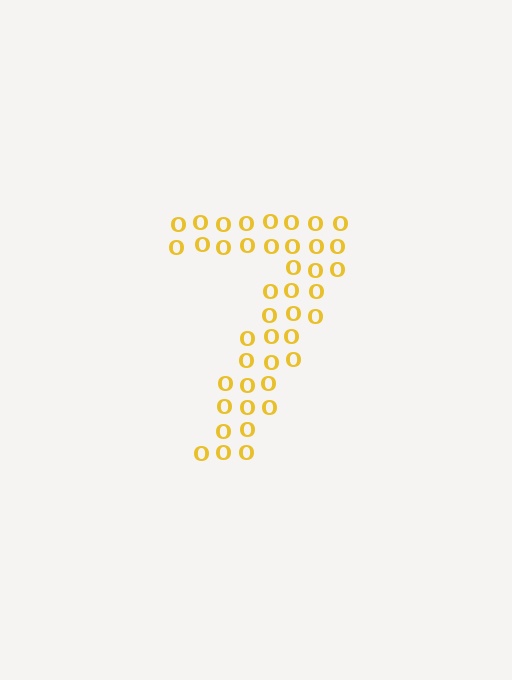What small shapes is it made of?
It is made of small letter O's.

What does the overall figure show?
The overall figure shows the digit 7.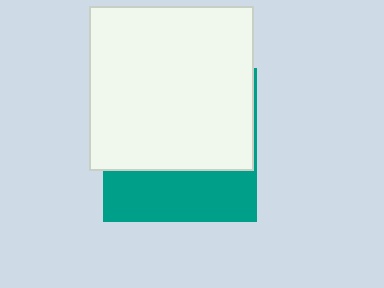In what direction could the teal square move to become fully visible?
The teal square could move down. That would shift it out from behind the white square entirely.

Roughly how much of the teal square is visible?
A small part of it is visible (roughly 34%).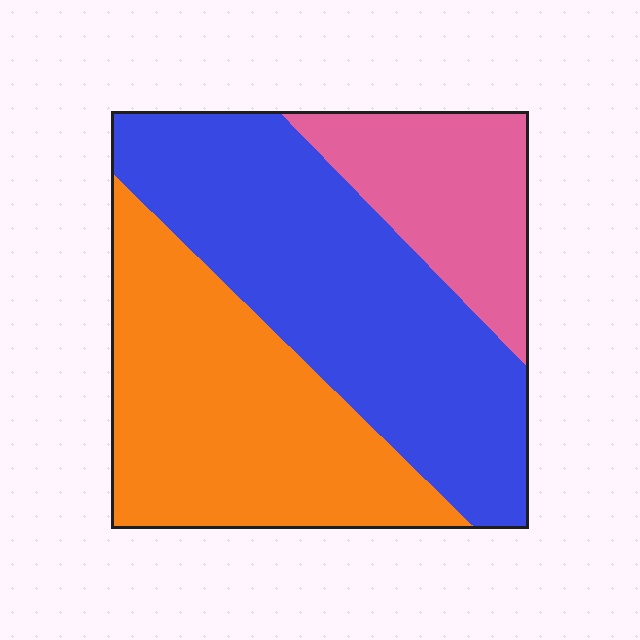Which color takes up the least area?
Pink, at roughly 20%.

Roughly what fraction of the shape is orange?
Orange takes up about three eighths (3/8) of the shape.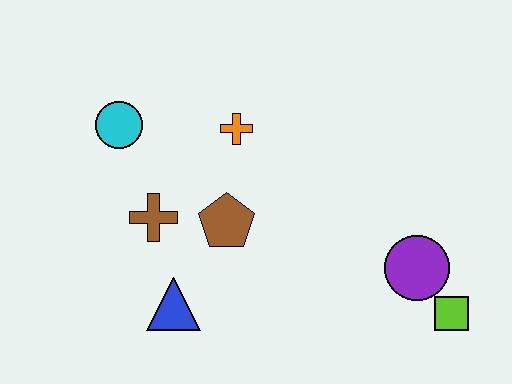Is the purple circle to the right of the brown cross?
Yes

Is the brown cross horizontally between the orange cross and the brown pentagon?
No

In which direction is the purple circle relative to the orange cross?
The purple circle is to the right of the orange cross.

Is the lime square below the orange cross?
Yes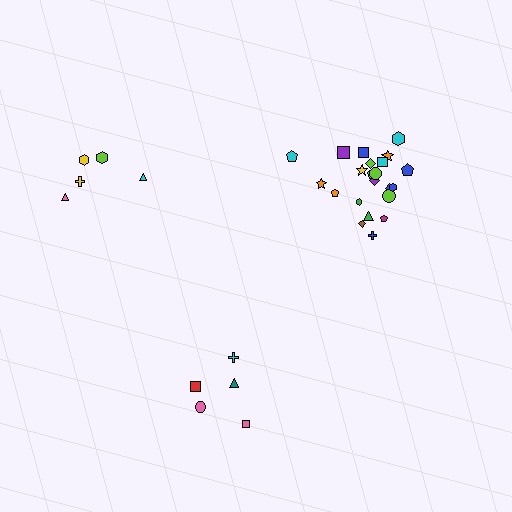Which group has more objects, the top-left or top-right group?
The top-right group.